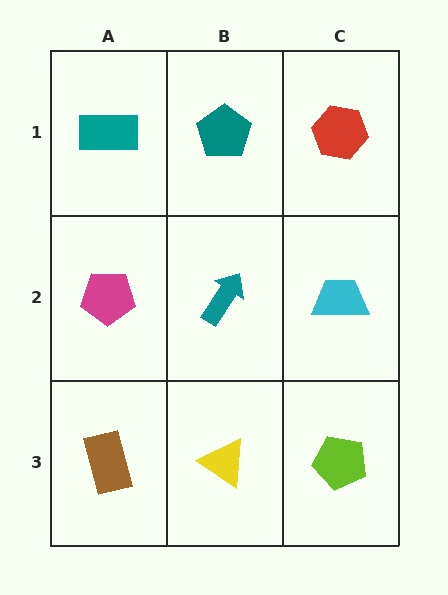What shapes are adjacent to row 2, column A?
A teal rectangle (row 1, column A), a brown rectangle (row 3, column A), a teal arrow (row 2, column B).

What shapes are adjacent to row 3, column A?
A magenta pentagon (row 2, column A), a yellow triangle (row 3, column B).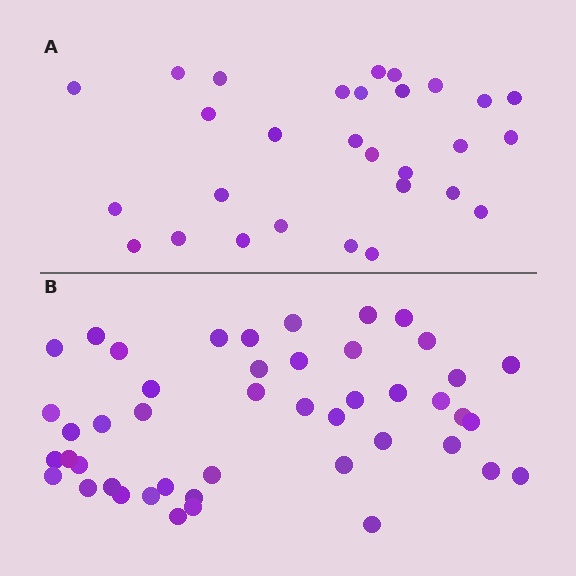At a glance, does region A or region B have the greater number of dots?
Region B (the bottom region) has more dots.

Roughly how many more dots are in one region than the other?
Region B has approximately 15 more dots than region A.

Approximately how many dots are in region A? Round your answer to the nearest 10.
About 30 dots. (The exact count is 29, which rounds to 30.)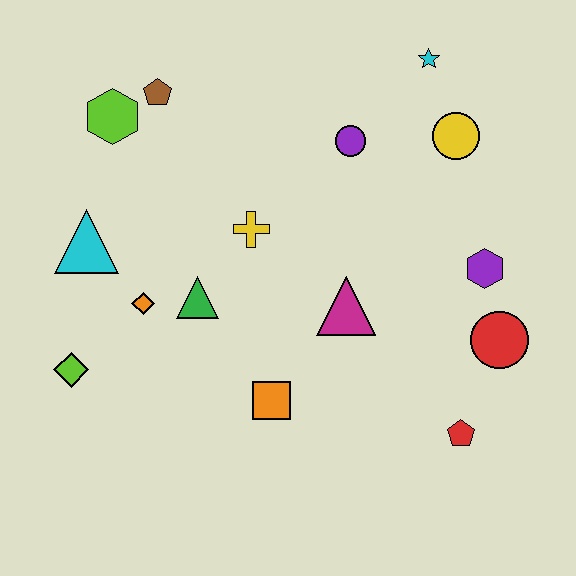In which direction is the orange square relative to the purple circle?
The orange square is below the purple circle.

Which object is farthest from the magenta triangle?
The lime hexagon is farthest from the magenta triangle.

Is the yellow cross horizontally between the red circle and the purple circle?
No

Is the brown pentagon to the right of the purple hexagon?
No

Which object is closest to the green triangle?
The orange diamond is closest to the green triangle.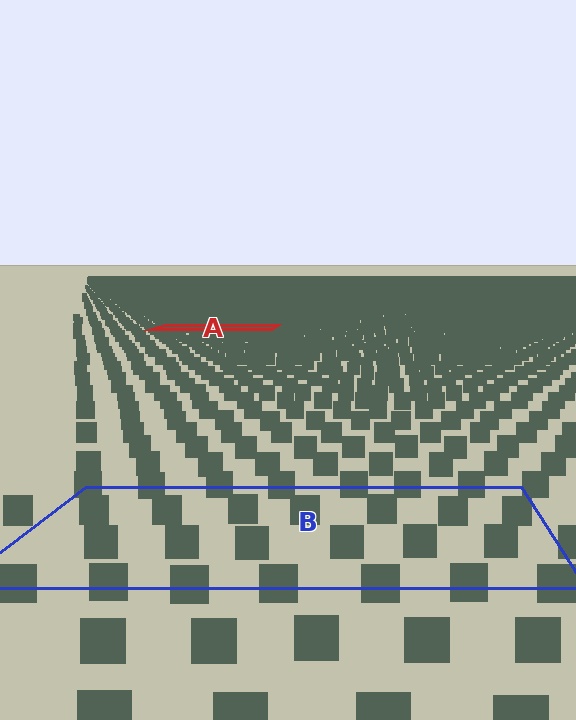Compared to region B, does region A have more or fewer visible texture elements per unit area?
Region A has more texture elements per unit area — they are packed more densely because it is farther away.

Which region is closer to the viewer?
Region B is closer. The texture elements there are larger and more spread out.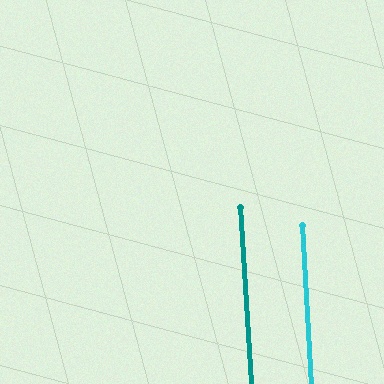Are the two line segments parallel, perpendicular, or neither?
Parallel — their directions differ by only 0.6°.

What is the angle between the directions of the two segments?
Approximately 1 degree.